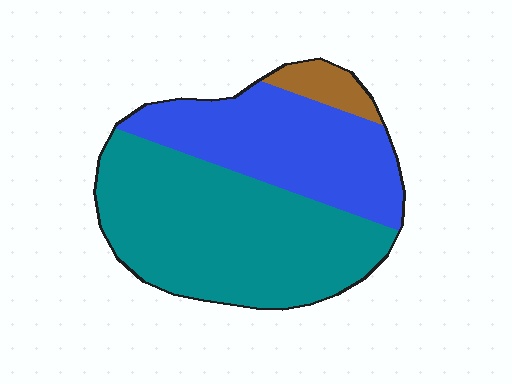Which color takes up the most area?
Teal, at roughly 55%.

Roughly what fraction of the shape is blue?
Blue covers about 35% of the shape.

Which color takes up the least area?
Brown, at roughly 5%.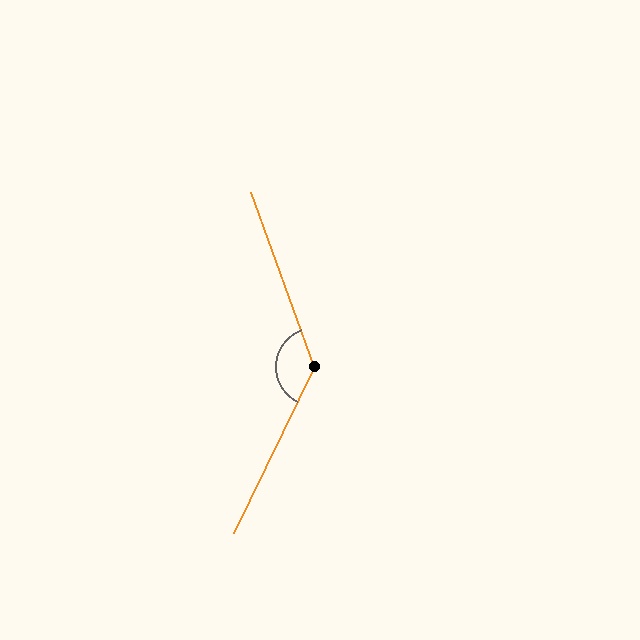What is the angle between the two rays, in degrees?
Approximately 134 degrees.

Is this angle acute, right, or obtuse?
It is obtuse.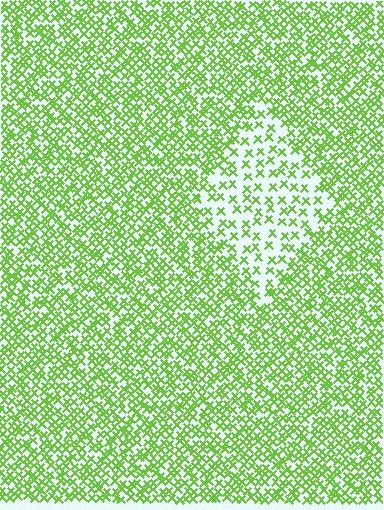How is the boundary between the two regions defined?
The boundary is defined by a change in element density (approximately 2.3x ratio). All elements are the same color, size, and shape.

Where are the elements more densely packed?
The elements are more densely packed outside the diamond boundary.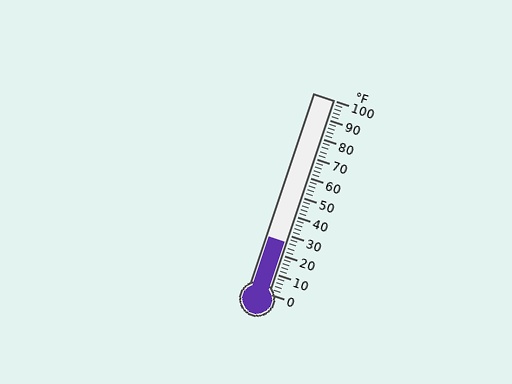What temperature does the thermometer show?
The thermometer shows approximately 26°F.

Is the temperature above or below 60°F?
The temperature is below 60°F.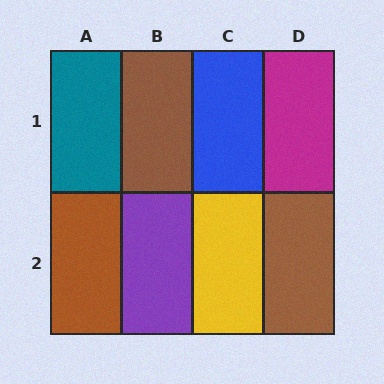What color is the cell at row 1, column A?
Teal.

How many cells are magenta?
1 cell is magenta.